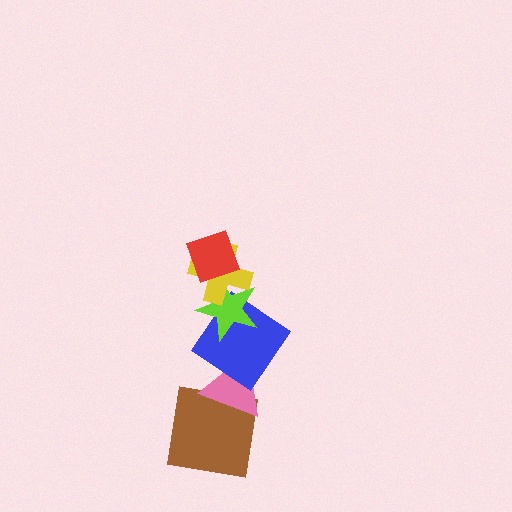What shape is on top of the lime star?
The yellow cross is on top of the lime star.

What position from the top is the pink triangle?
The pink triangle is 5th from the top.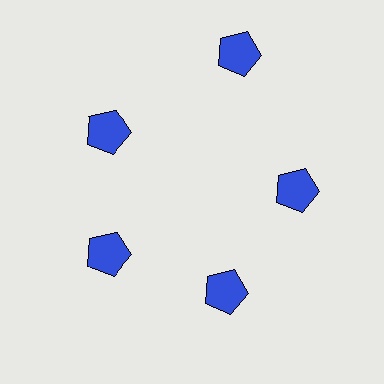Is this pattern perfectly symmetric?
No. The 5 blue pentagons are arranged in a ring, but one element near the 1 o'clock position is pushed outward from the center, breaking the 5-fold rotational symmetry.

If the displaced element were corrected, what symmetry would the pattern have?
It would have 5-fold rotational symmetry — the pattern would map onto itself every 72 degrees.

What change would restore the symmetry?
The symmetry would be restored by moving it inward, back onto the ring so that all 5 pentagons sit at equal angles and equal distance from the center.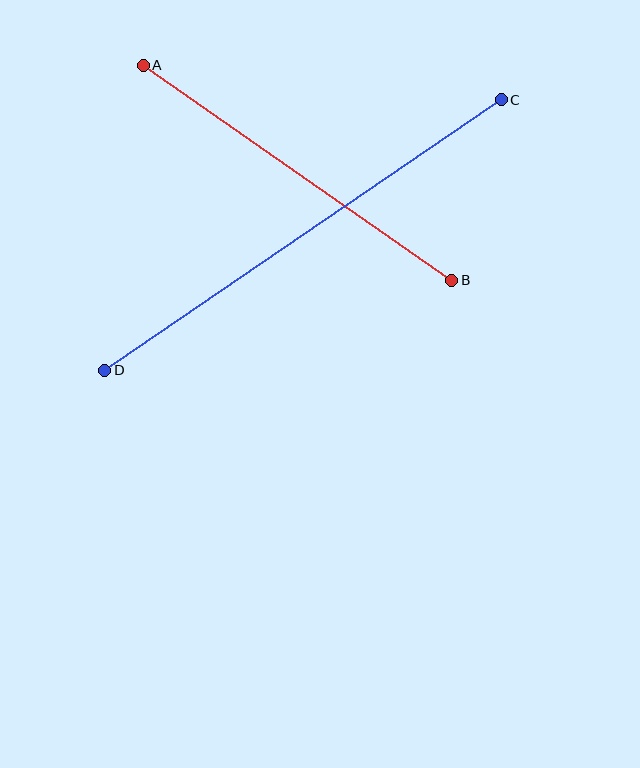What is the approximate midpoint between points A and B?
The midpoint is at approximately (298, 173) pixels.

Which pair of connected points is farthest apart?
Points C and D are farthest apart.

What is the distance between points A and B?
The distance is approximately 376 pixels.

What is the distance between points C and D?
The distance is approximately 480 pixels.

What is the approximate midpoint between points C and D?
The midpoint is at approximately (303, 235) pixels.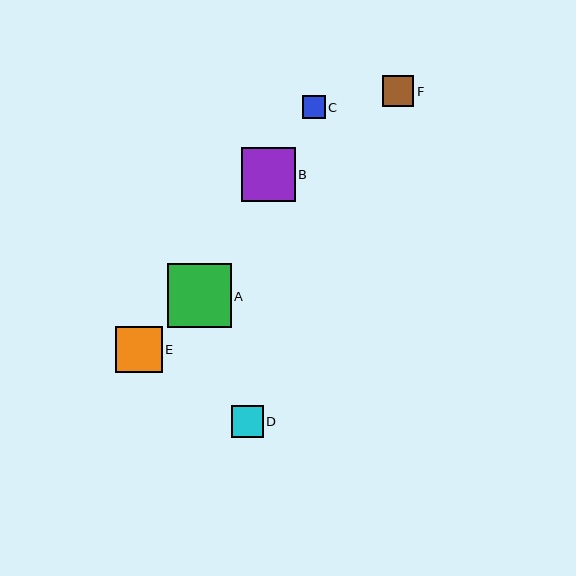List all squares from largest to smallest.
From largest to smallest: A, B, E, D, F, C.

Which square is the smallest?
Square C is the smallest with a size of approximately 23 pixels.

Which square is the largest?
Square A is the largest with a size of approximately 64 pixels.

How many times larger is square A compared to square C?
Square A is approximately 2.8 times the size of square C.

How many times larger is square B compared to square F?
Square B is approximately 1.7 times the size of square F.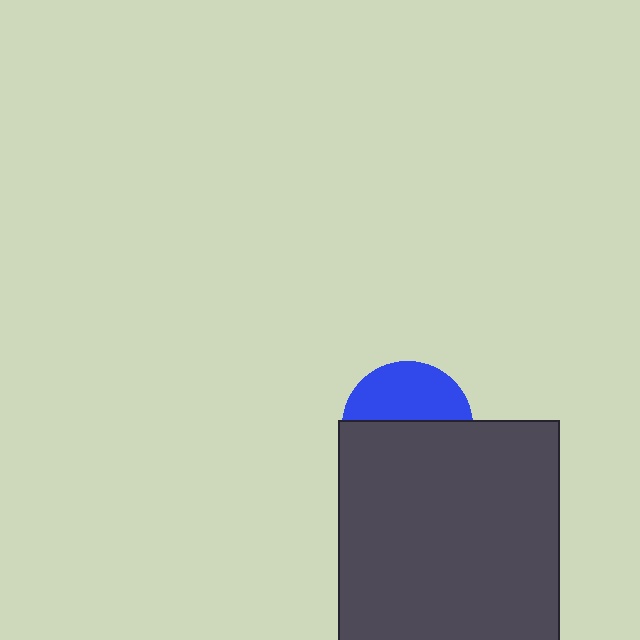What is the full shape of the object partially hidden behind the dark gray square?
The partially hidden object is a blue circle.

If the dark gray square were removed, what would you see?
You would see the complete blue circle.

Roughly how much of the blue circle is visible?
A small part of it is visible (roughly 43%).